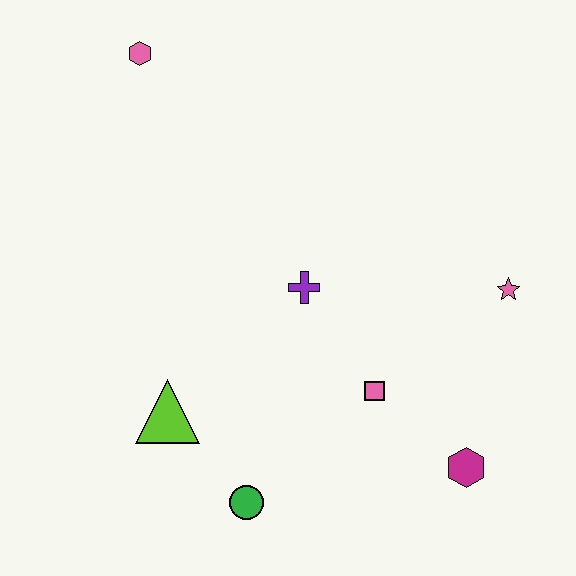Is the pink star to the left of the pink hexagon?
No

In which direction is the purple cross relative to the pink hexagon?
The purple cross is below the pink hexagon.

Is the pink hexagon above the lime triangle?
Yes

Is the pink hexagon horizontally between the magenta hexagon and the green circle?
No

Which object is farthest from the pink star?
The pink hexagon is farthest from the pink star.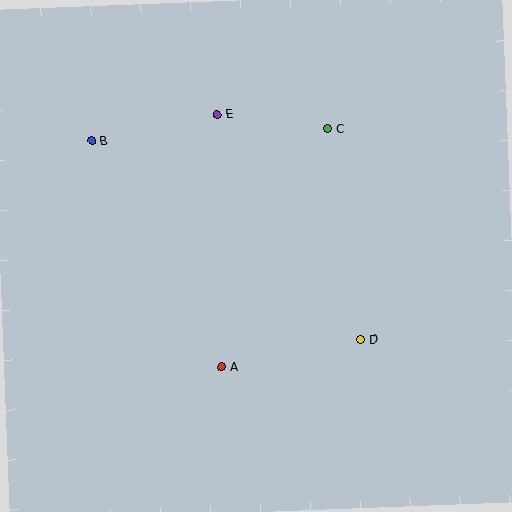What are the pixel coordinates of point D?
Point D is at (361, 340).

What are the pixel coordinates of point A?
Point A is at (222, 367).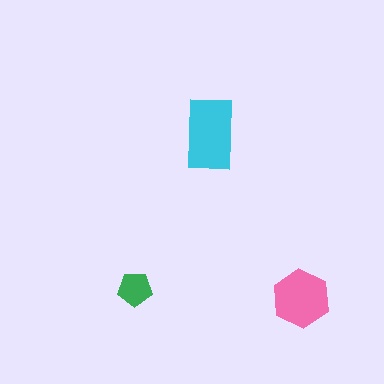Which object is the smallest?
The green pentagon.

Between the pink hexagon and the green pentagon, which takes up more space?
The pink hexagon.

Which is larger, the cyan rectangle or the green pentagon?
The cyan rectangle.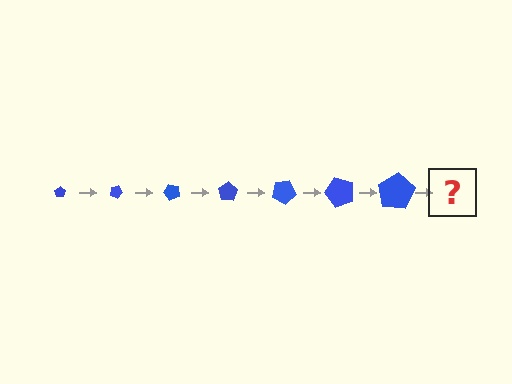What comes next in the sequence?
The next element should be a pentagon, larger than the previous one and rotated 175 degrees from the start.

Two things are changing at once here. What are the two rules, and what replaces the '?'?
The two rules are that the pentagon grows larger each step and it rotates 25 degrees each step. The '?' should be a pentagon, larger than the previous one and rotated 175 degrees from the start.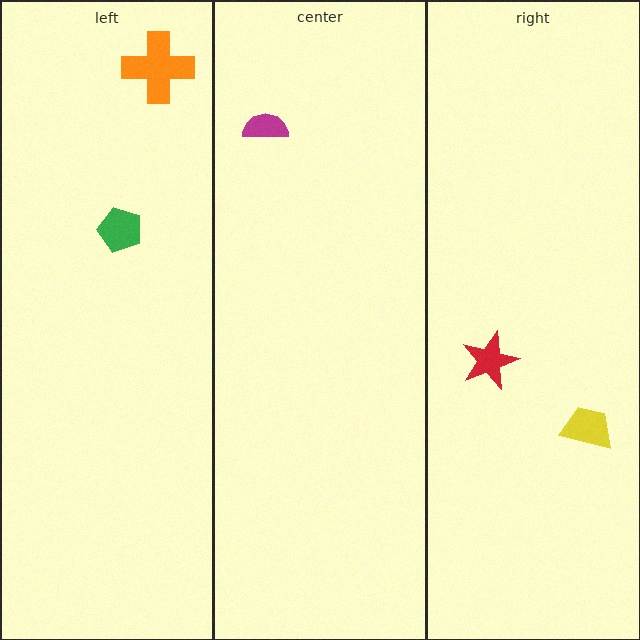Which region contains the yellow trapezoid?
The right region.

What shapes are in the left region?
The green pentagon, the orange cross.